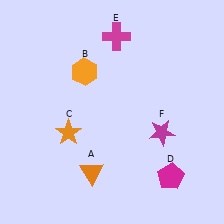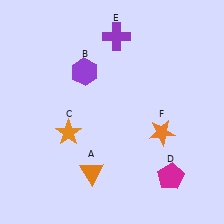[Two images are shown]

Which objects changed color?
B changed from orange to purple. E changed from magenta to purple. F changed from magenta to orange.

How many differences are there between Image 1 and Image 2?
There are 3 differences between the two images.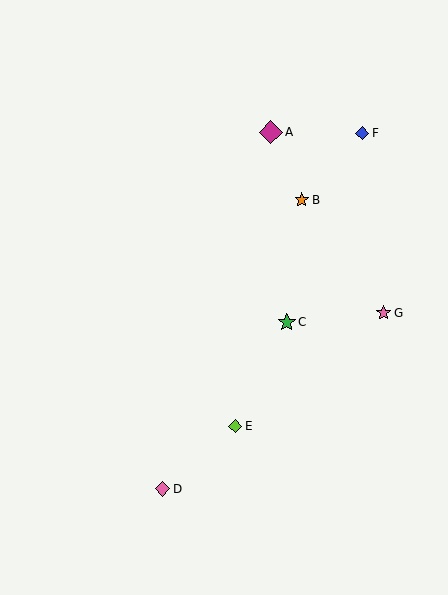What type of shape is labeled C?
Shape C is a green star.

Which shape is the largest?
The magenta diamond (labeled A) is the largest.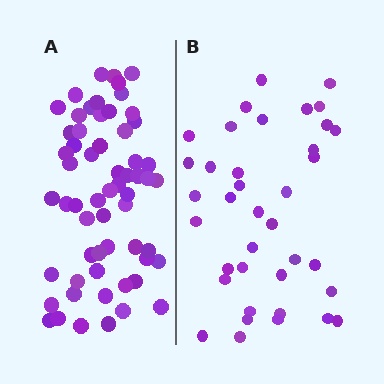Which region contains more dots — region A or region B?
Region A (the left region) has more dots.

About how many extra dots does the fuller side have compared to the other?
Region A has approximately 20 more dots than region B.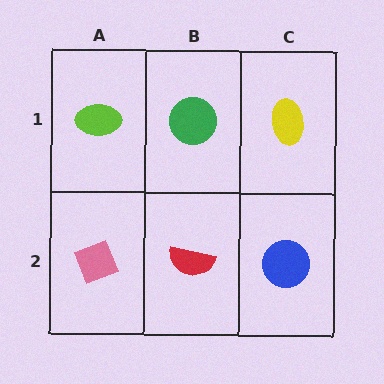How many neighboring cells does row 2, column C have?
2.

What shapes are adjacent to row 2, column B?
A green circle (row 1, column B), a pink diamond (row 2, column A), a blue circle (row 2, column C).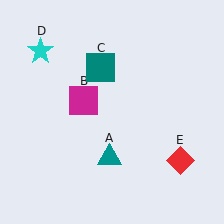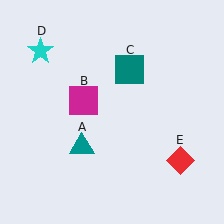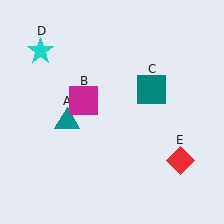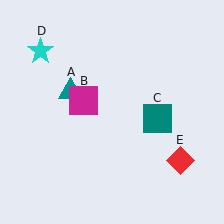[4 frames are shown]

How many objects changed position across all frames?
2 objects changed position: teal triangle (object A), teal square (object C).